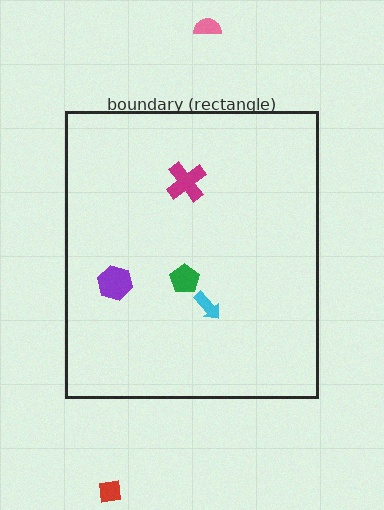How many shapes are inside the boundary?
4 inside, 2 outside.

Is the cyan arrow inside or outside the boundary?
Inside.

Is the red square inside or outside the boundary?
Outside.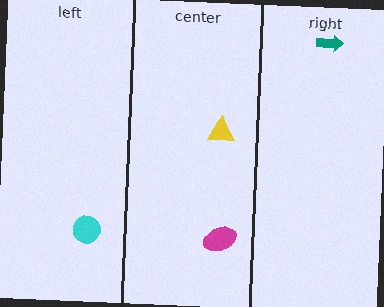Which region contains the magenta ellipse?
The center region.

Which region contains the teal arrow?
The right region.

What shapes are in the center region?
The yellow triangle, the magenta ellipse.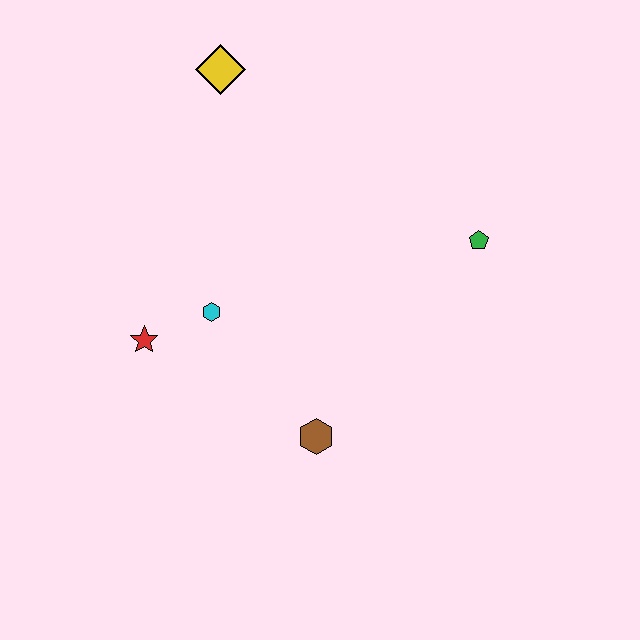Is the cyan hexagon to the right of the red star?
Yes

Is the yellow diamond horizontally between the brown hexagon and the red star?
Yes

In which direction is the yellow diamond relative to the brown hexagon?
The yellow diamond is above the brown hexagon.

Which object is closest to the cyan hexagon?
The red star is closest to the cyan hexagon.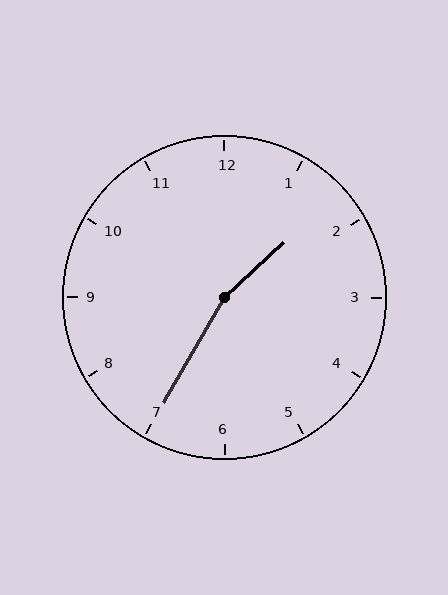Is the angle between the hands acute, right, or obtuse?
It is obtuse.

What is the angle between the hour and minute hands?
Approximately 162 degrees.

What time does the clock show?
1:35.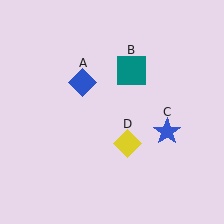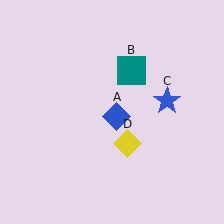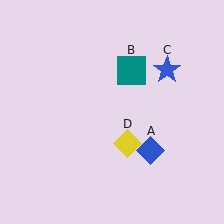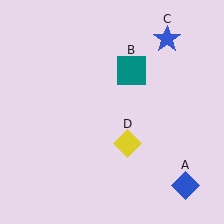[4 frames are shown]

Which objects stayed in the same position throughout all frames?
Teal square (object B) and yellow diamond (object D) remained stationary.